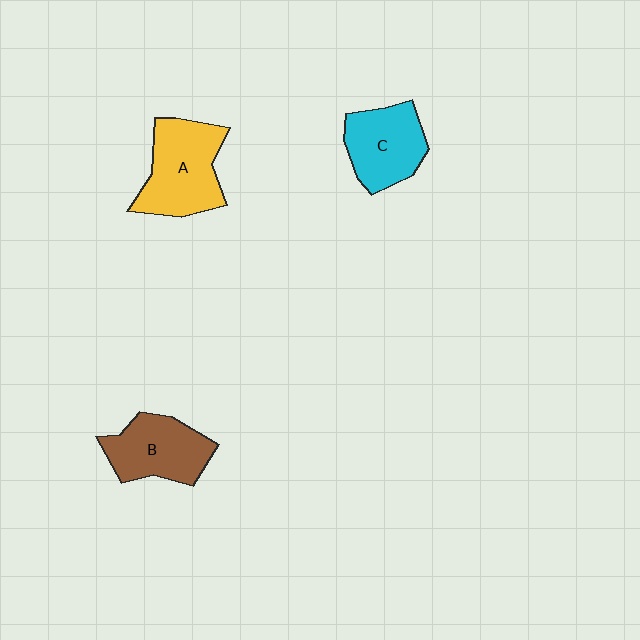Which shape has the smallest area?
Shape C (cyan).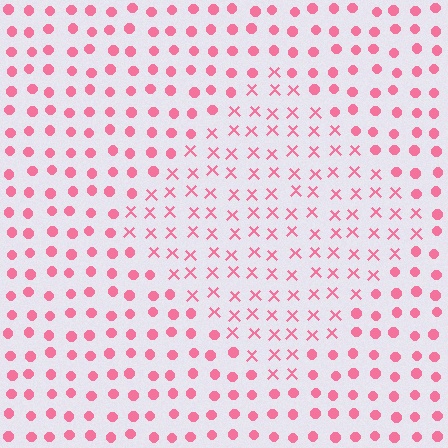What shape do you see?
I see a diamond.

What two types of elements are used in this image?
The image uses X marks inside the diamond region and circles outside it.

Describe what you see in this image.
The image is filled with small pink elements arranged in a uniform grid. A diamond-shaped region contains X marks, while the surrounding area contains circles. The boundary is defined purely by the change in element shape.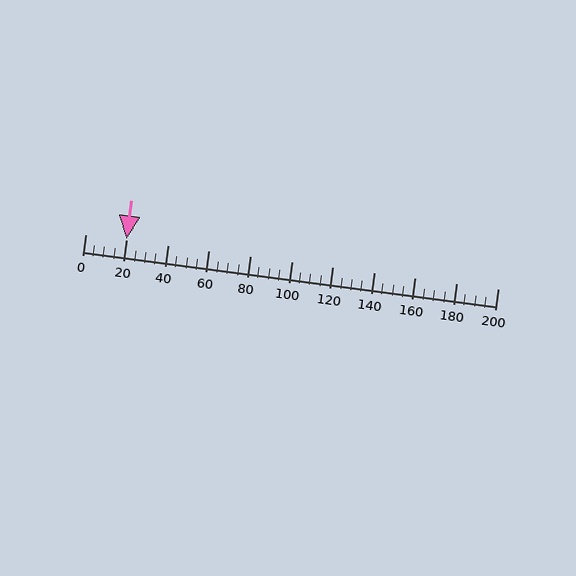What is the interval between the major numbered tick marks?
The major tick marks are spaced 20 units apart.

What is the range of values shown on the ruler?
The ruler shows values from 0 to 200.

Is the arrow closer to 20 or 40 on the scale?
The arrow is closer to 20.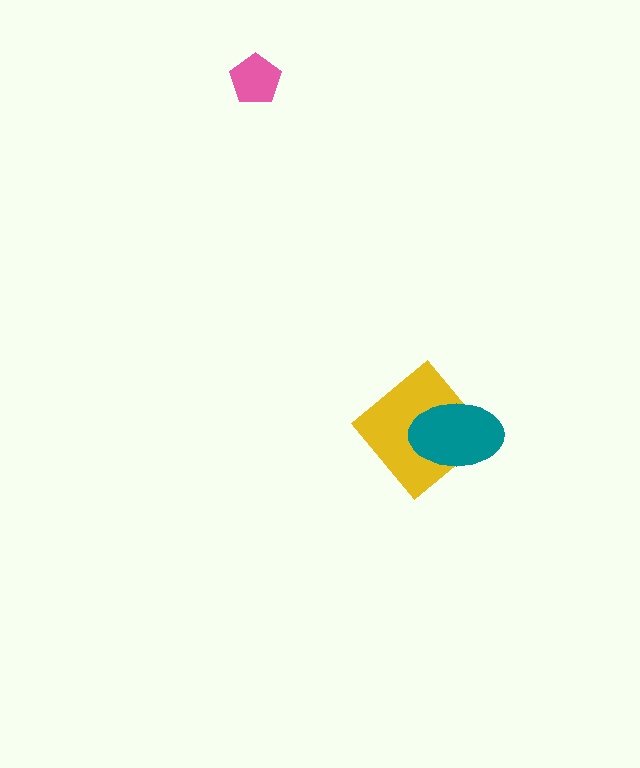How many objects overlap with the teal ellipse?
1 object overlaps with the teal ellipse.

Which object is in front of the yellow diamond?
The teal ellipse is in front of the yellow diamond.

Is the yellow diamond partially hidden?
Yes, it is partially covered by another shape.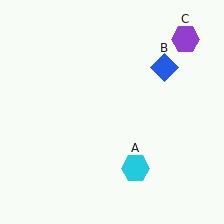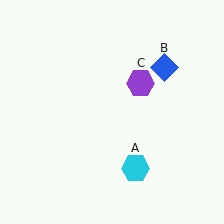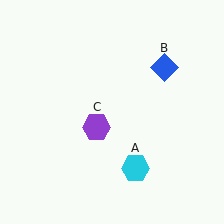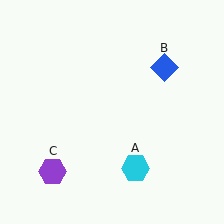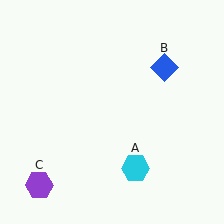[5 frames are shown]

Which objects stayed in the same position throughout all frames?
Cyan hexagon (object A) and blue diamond (object B) remained stationary.